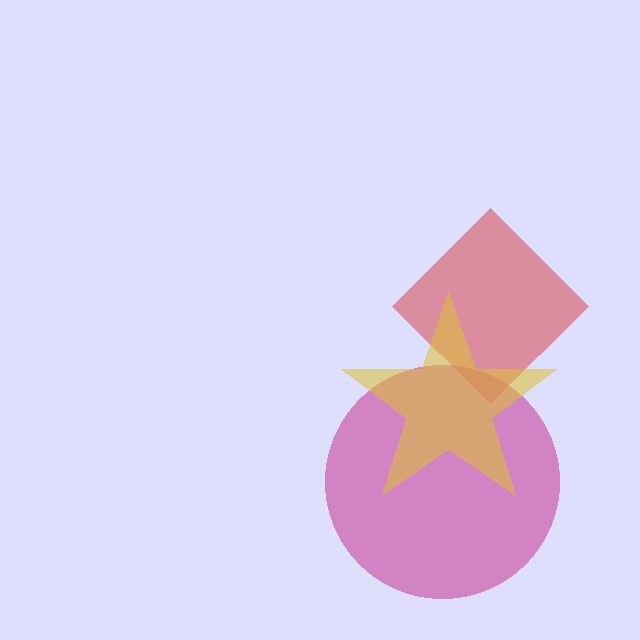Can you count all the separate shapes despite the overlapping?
Yes, there are 3 separate shapes.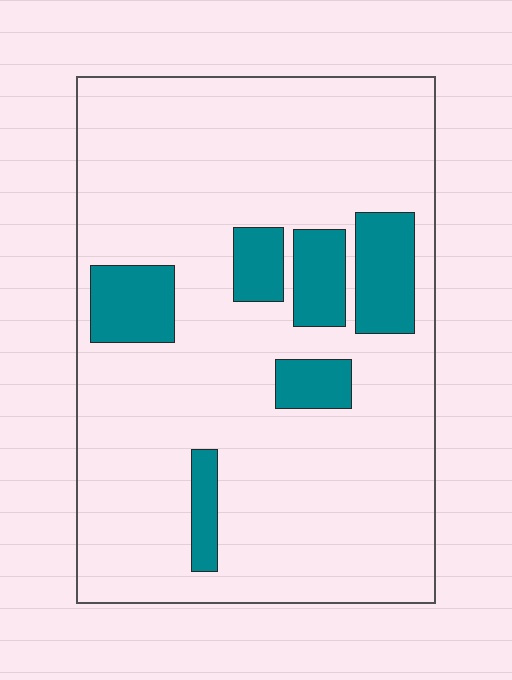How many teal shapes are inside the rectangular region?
6.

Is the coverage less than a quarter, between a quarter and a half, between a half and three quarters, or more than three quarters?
Less than a quarter.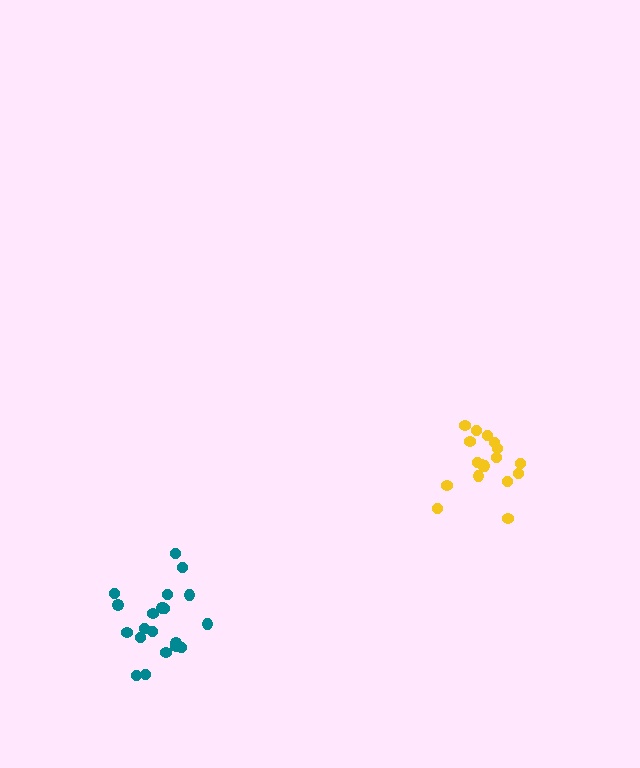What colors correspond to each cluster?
The clusters are colored: teal, yellow.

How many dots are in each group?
Group 1: 21 dots, Group 2: 17 dots (38 total).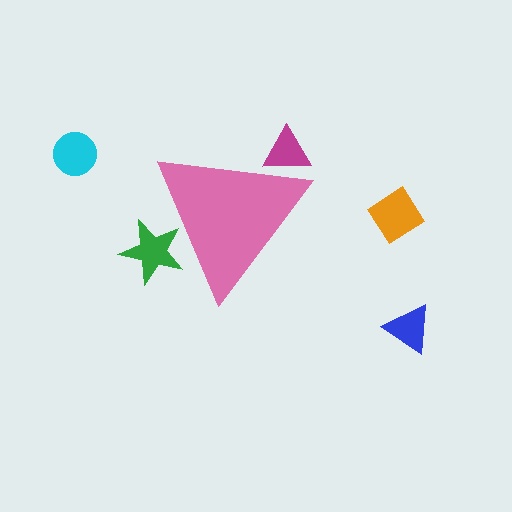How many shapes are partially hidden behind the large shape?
2 shapes are partially hidden.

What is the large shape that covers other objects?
A pink triangle.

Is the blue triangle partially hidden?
No, the blue triangle is fully visible.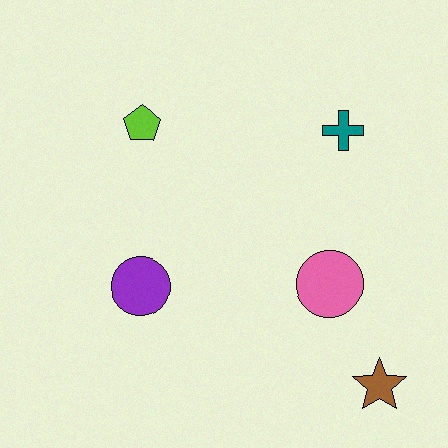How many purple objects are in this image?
There is 1 purple object.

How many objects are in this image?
There are 5 objects.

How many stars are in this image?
There is 1 star.